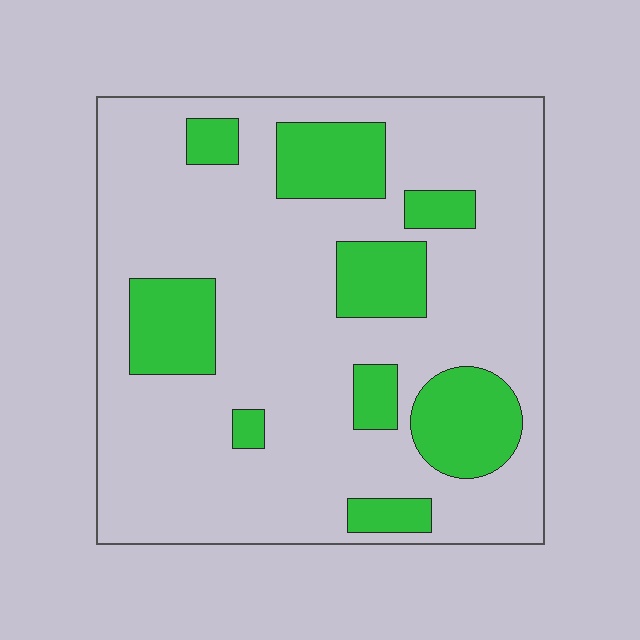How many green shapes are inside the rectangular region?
9.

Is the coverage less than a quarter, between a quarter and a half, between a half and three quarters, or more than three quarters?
Less than a quarter.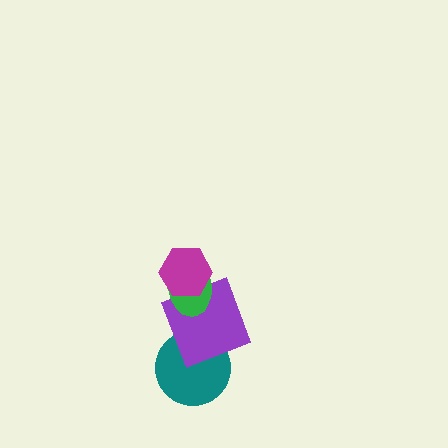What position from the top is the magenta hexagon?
The magenta hexagon is 1st from the top.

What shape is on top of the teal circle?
The purple square is on top of the teal circle.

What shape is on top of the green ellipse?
The magenta hexagon is on top of the green ellipse.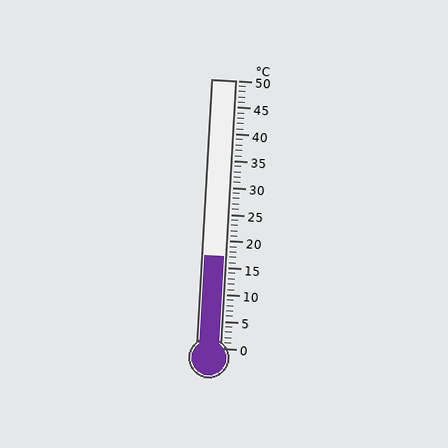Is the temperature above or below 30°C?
The temperature is below 30°C.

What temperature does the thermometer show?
The thermometer shows approximately 17°C.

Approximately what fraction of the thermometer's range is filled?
The thermometer is filled to approximately 35% of its range.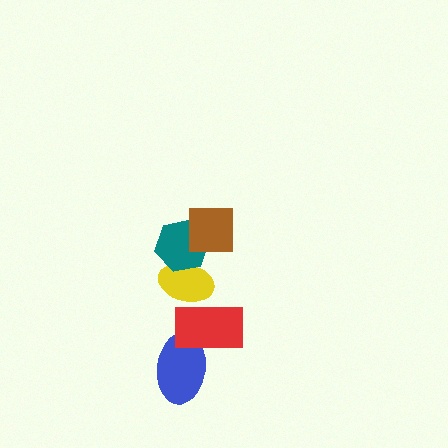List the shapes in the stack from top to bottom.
From top to bottom: the brown square, the teal hexagon, the yellow ellipse, the red rectangle, the blue ellipse.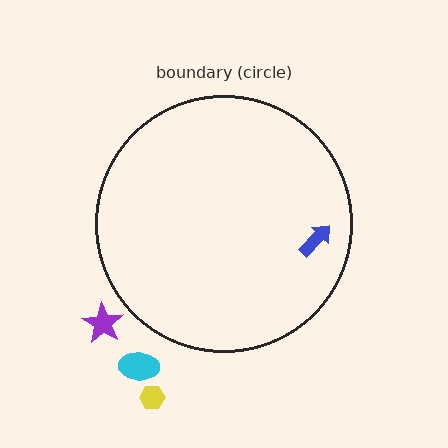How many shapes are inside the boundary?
1 inside, 3 outside.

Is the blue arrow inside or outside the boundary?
Inside.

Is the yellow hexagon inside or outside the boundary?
Outside.